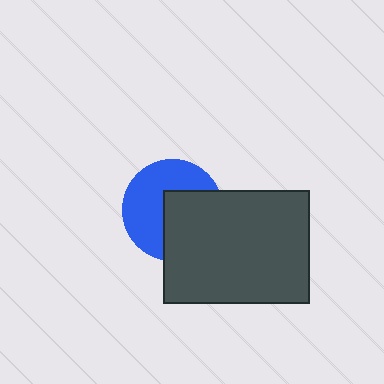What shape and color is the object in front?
The object in front is a dark gray rectangle.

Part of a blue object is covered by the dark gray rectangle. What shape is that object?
It is a circle.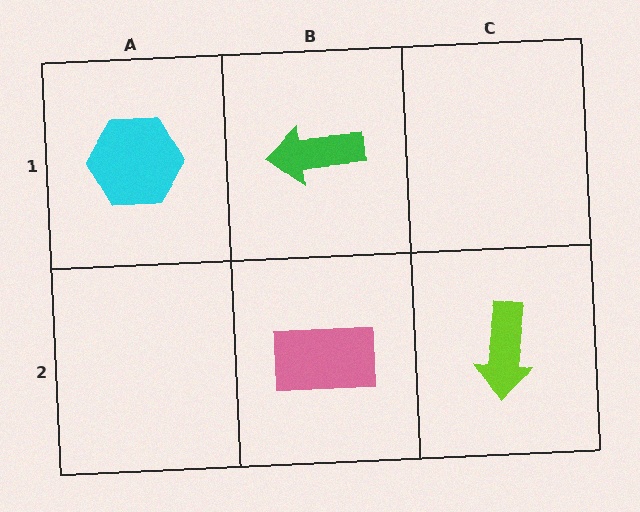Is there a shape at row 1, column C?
No, that cell is empty.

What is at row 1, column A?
A cyan hexagon.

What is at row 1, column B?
A green arrow.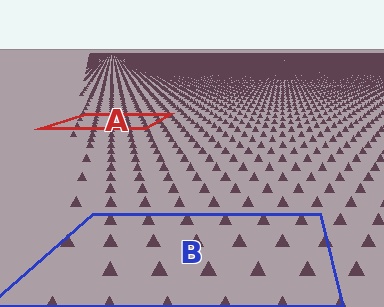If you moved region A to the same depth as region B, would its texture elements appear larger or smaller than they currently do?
They would appear larger. At a closer depth, the same texture elements are projected at a bigger on-screen size.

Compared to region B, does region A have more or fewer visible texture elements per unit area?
Region A has more texture elements per unit area — they are packed more densely because it is farther away.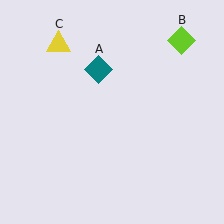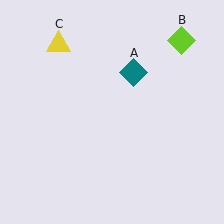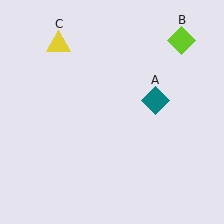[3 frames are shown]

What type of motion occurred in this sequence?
The teal diamond (object A) rotated clockwise around the center of the scene.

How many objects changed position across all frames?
1 object changed position: teal diamond (object A).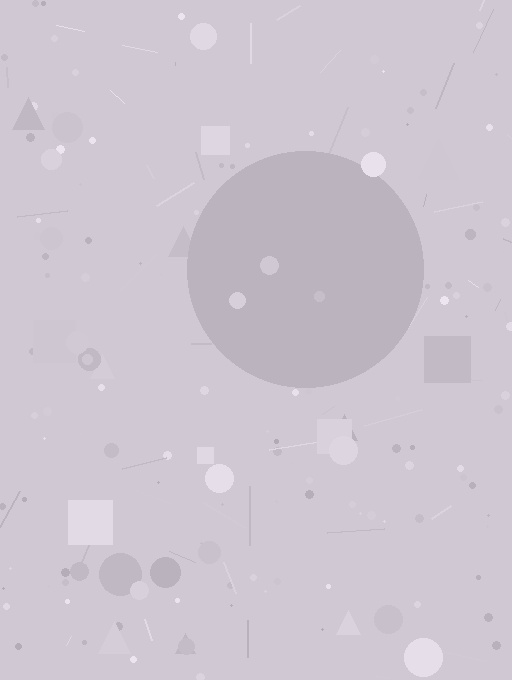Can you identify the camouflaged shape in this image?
The camouflaged shape is a circle.